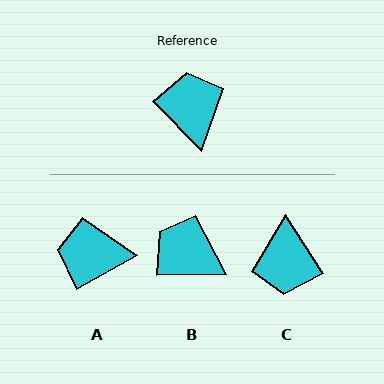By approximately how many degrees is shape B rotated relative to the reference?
Approximately 47 degrees counter-clockwise.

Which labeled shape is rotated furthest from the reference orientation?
C, about 168 degrees away.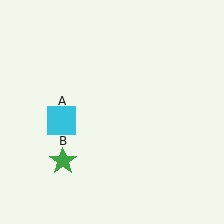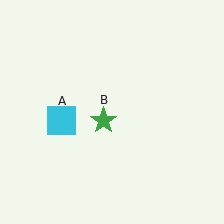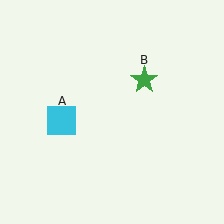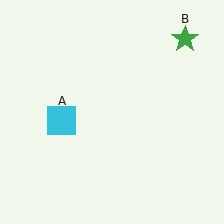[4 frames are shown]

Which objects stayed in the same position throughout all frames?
Cyan square (object A) remained stationary.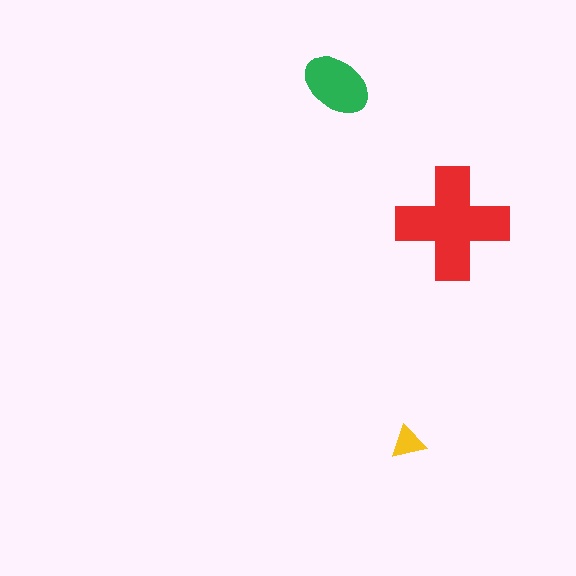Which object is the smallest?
The yellow triangle.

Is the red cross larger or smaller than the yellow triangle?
Larger.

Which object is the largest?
The red cross.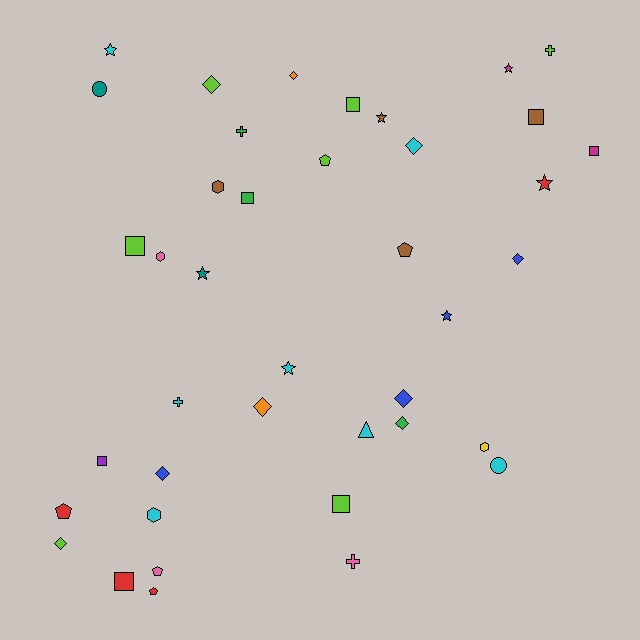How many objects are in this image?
There are 40 objects.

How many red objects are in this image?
There are 4 red objects.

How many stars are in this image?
There are 7 stars.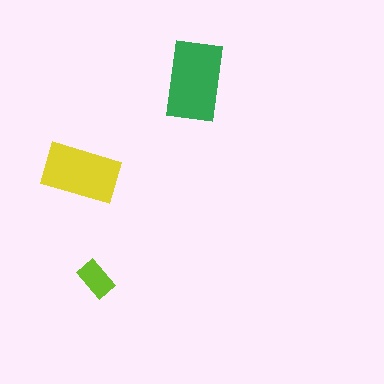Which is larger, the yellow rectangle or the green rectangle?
The green one.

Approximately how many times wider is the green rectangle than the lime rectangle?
About 2 times wider.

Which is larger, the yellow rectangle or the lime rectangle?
The yellow one.